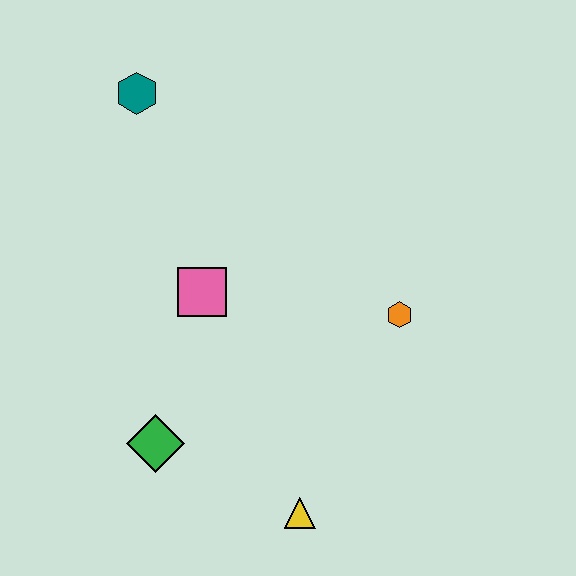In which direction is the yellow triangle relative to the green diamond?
The yellow triangle is to the right of the green diamond.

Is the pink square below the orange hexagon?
No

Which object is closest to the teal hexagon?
The pink square is closest to the teal hexagon.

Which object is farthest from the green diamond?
The teal hexagon is farthest from the green diamond.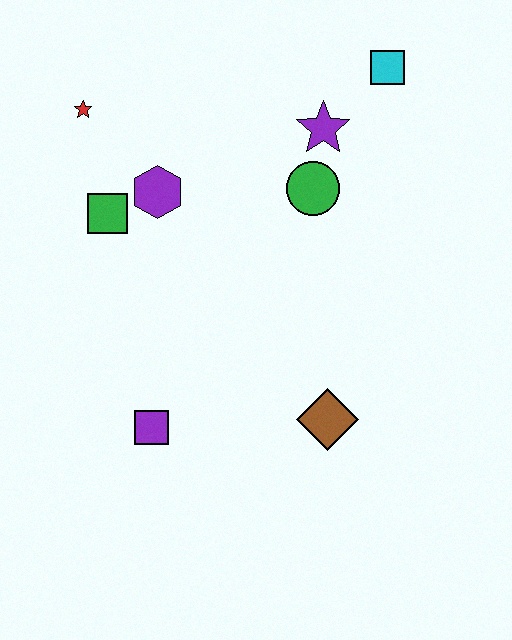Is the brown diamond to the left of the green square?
No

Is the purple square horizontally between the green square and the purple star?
Yes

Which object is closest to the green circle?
The purple star is closest to the green circle.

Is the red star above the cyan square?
No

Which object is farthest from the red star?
The brown diamond is farthest from the red star.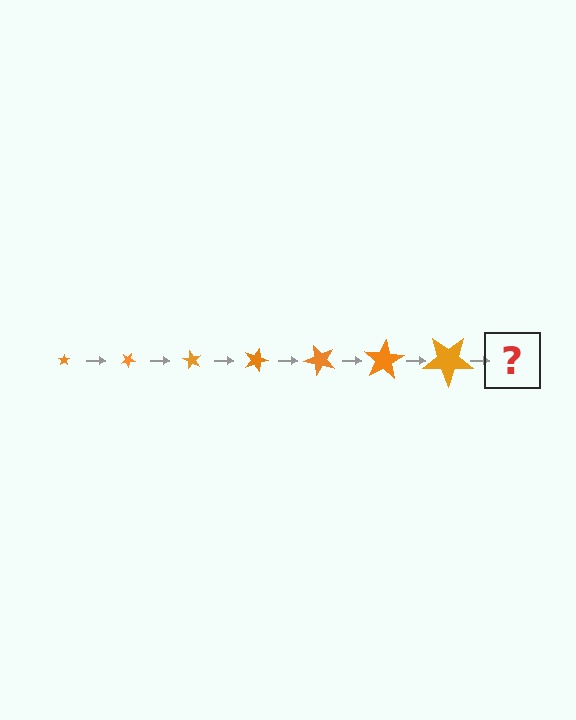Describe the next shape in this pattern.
It should be a star, larger than the previous one and rotated 210 degrees from the start.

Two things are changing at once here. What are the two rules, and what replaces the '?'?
The two rules are that the star grows larger each step and it rotates 30 degrees each step. The '?' should be a star, larger than the previous one and rotated 210 degrees from the start.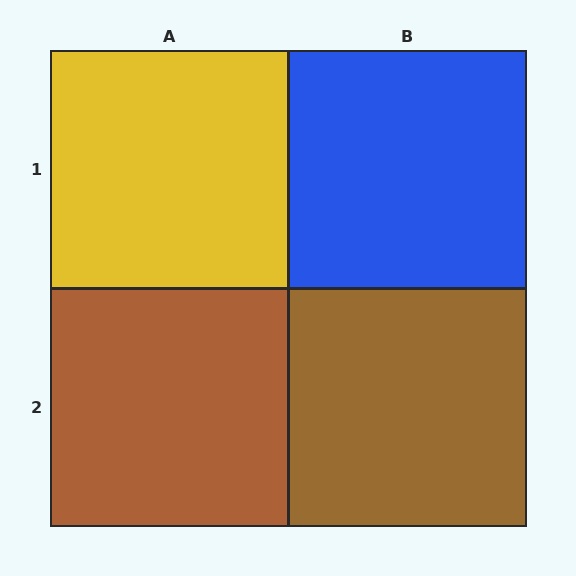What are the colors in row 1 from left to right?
Yellow, blue.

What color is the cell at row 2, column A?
Brown.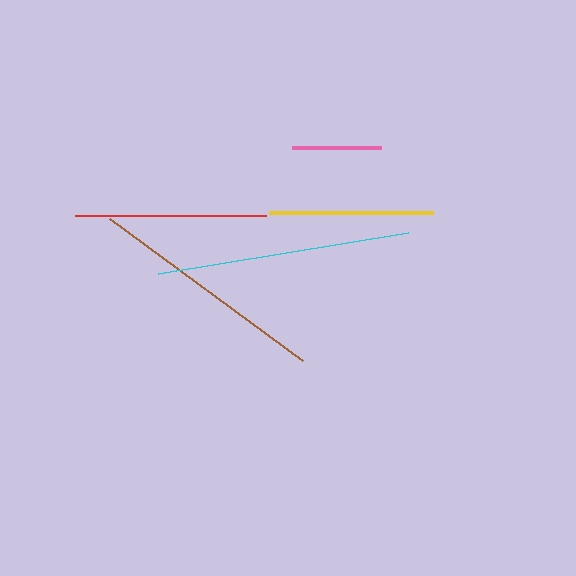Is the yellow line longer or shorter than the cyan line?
The cyan line is longer than the yellow line.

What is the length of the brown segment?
The brown segment is approximately 240 pixels long.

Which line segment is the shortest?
The pink line is the shortest at approximately 89 pixels.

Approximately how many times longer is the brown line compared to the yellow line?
The brown line is approximately 1.5 times the length of the yellow line.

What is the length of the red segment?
The red segment is approximately 192 pixels long.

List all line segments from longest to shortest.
From longest to shortest: cyan, brown, red, yellow, pink.